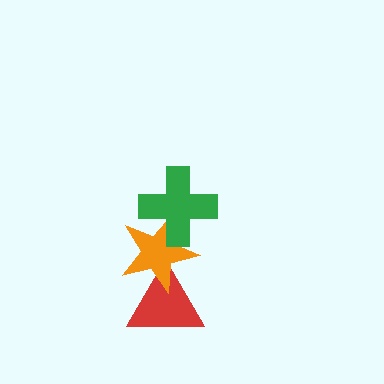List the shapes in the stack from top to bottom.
From top to bottom: the green cross, the orange star, the red triangle.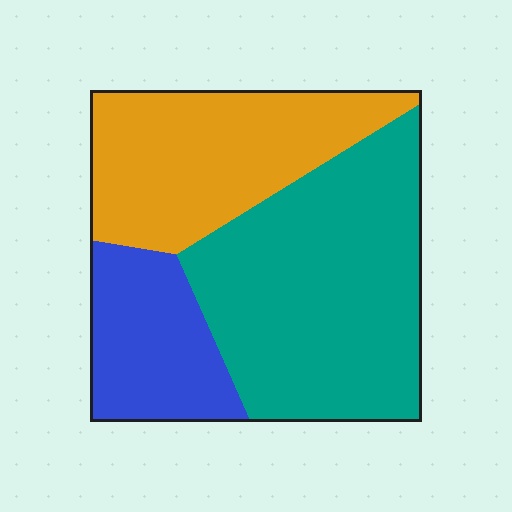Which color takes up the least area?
Blue, at roughly 20%.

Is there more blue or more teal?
Teal.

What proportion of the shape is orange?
Orange covers around 30% of the shape.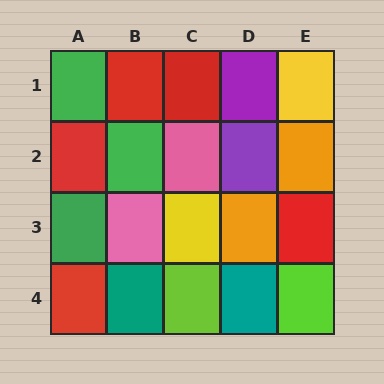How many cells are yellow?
2 cells are yellow.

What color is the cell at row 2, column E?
Orange.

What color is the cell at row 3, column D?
Orange.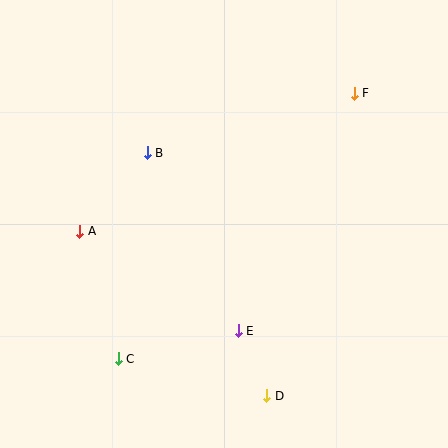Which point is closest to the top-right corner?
Point F is closest to the top-right corner.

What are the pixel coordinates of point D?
Point D is at (267, 396).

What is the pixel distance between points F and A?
The distance between F and A is 307 pixels.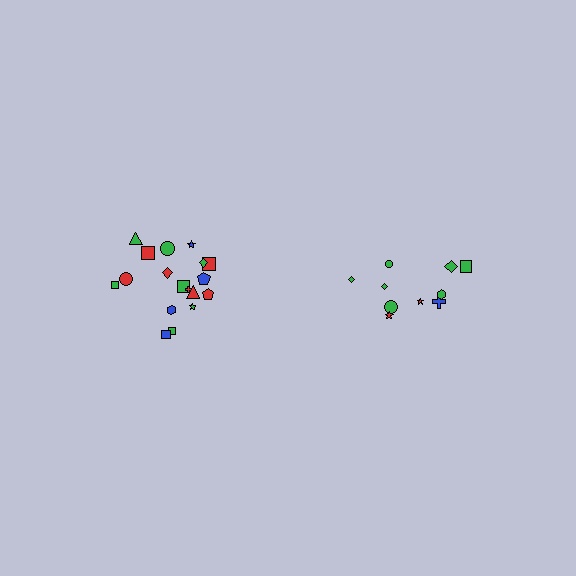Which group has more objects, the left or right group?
The left group.